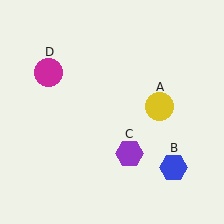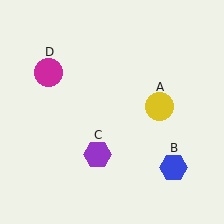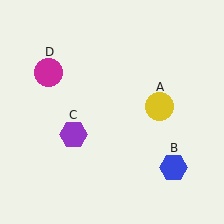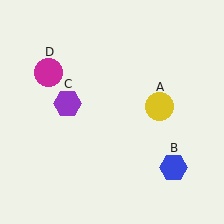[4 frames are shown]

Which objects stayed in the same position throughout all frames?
Yellow circle (object A) and blue hexagon (object B) and magenta circle (object D) remained stationary.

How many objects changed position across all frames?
1 object changed position: purple hexagon (object C).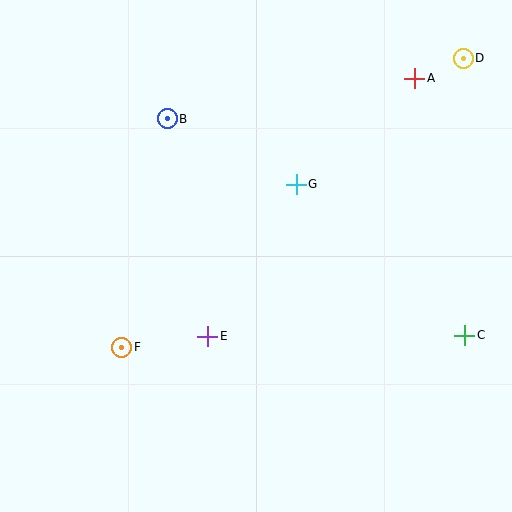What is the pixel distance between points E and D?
The distance between E and D is 377 pixels.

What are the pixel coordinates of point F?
Point F is at (122, 347).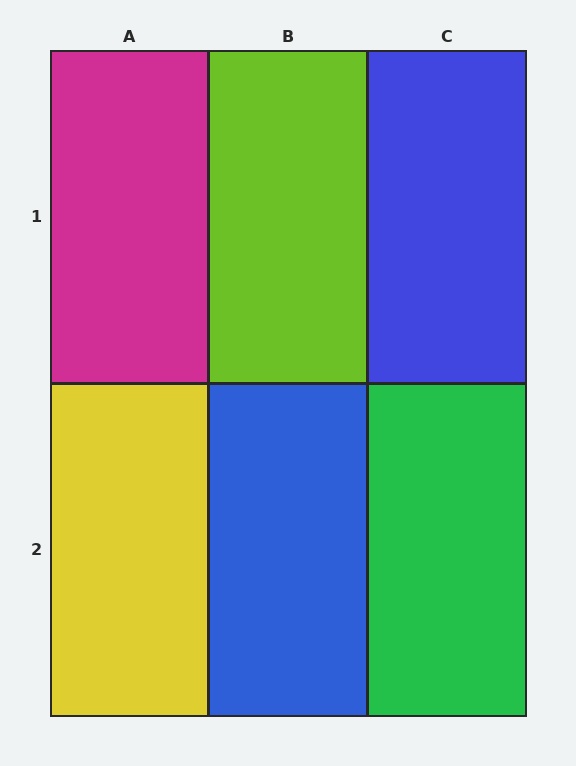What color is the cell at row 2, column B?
Blue.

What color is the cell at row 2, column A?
Yellow.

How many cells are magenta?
1 cell is magenta.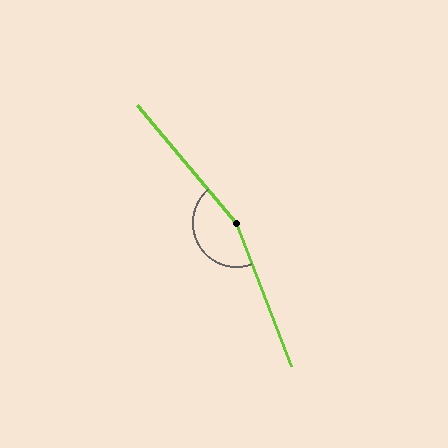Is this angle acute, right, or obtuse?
It is obtuse.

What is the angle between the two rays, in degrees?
Approximately 161 degrees.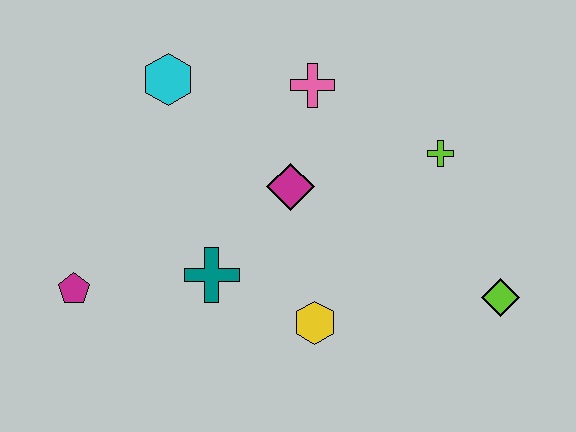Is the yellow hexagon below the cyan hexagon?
Yes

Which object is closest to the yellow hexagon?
The teal cross is closest to the yellow hexagon.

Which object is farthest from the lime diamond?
The magenta pentagon is farthest from the lime diamond.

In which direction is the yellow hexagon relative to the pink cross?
The yellow hexagon is below the pink cross.